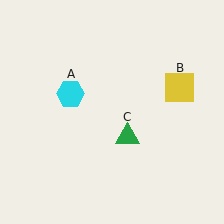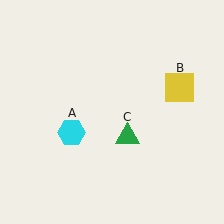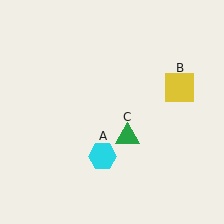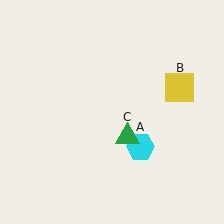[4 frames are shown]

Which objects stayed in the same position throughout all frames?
Yellow square (object B) and green triangle (object C) remained stationary.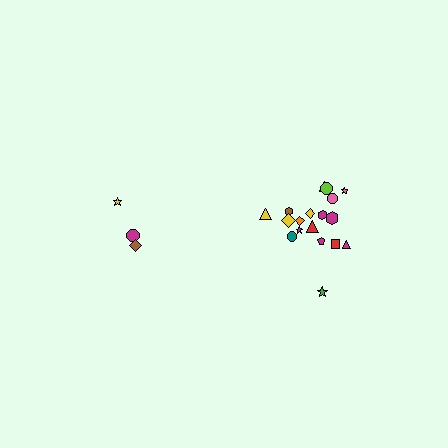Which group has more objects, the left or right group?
The right group.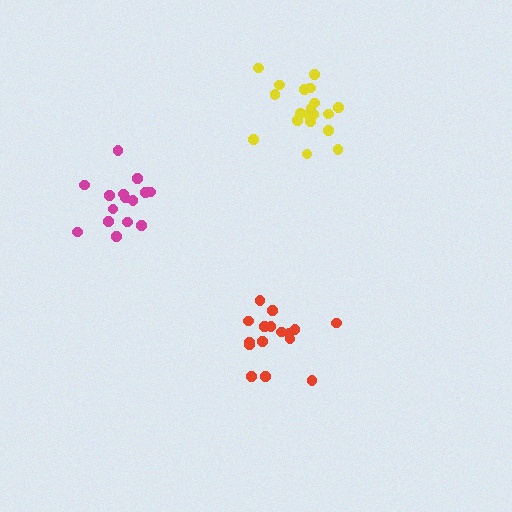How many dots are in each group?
Group 1: 16 dots, Group 2: 15 dots, Group 3: 19 dots (50 total).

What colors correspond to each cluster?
The clusters are colored: red, magenta, yellow.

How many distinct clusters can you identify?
There are 3 distinct clusters.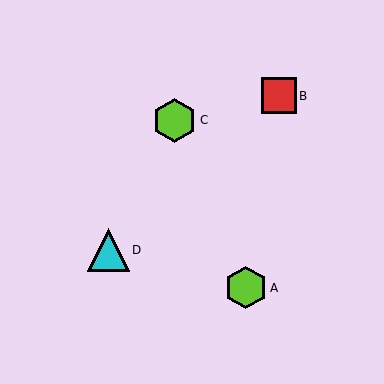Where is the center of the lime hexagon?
The center of the lime hexagon is at (246, 288).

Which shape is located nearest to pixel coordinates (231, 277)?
The lime hexagon (labeled A) at (246, 288) is nearest to that location.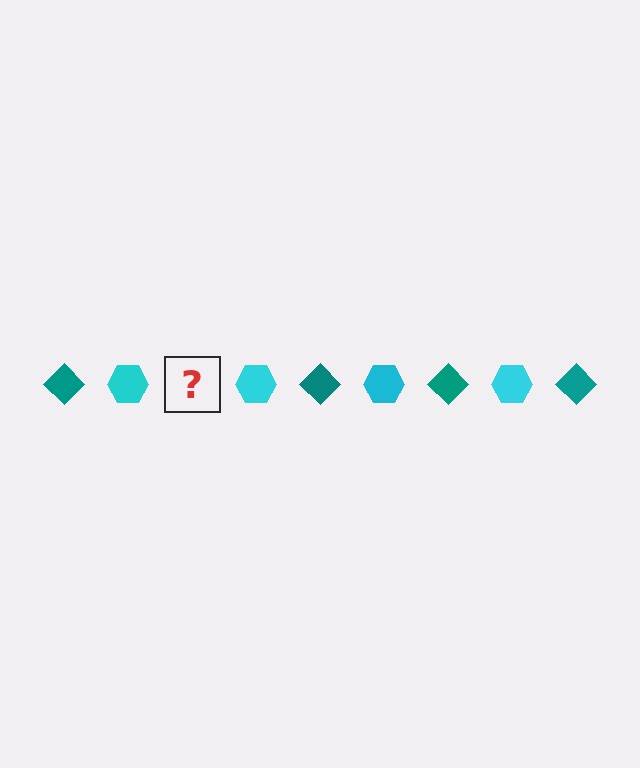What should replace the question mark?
The question mark should be replaced with a teal diamond.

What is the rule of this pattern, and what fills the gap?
The rule is that the pattern alternates between teal diamond and cyan hexagon. The gap should be filled with a teal diamond.